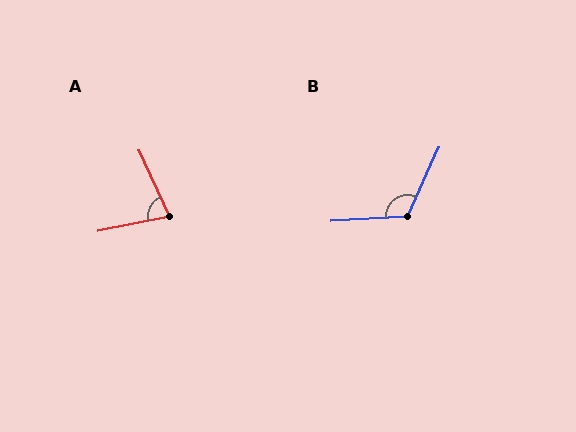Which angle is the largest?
B, at approximately 118 degrees.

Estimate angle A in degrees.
Approximately 77 degrees.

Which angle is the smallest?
A, at approximately 77 degrees.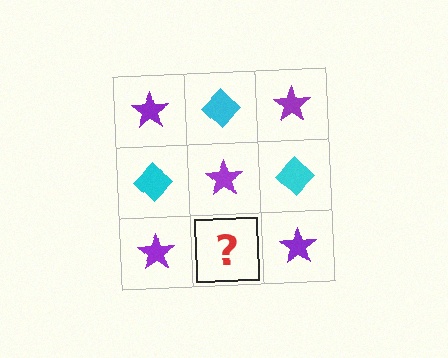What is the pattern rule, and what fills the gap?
The rule is that it alternates purple star and cyan diamond in a checkerboard pattern. The gap should be filled with a cyan diamond.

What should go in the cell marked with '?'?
The missing cell should contain a cyan diamond.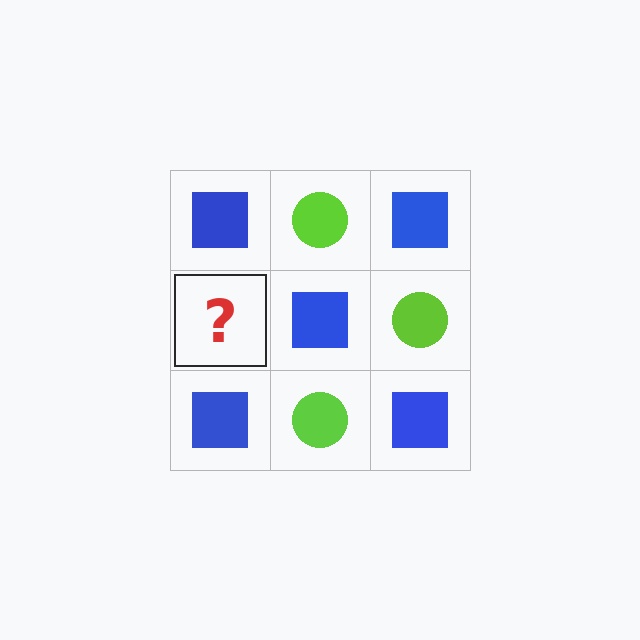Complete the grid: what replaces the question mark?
The question mark should be replaced with a lime circle.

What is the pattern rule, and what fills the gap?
The rule is that it alternates blue square and lime circle in a checkerboard pattern. The gap should be filled with a lime circle.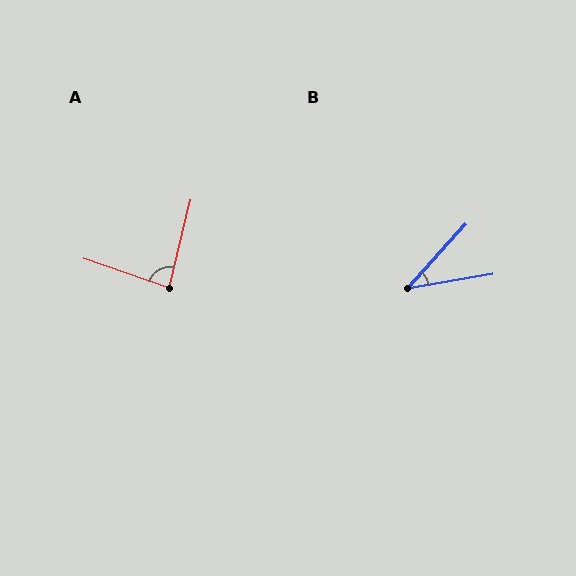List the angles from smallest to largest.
B (38°), A (85°).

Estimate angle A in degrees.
Approximately 85 degrees.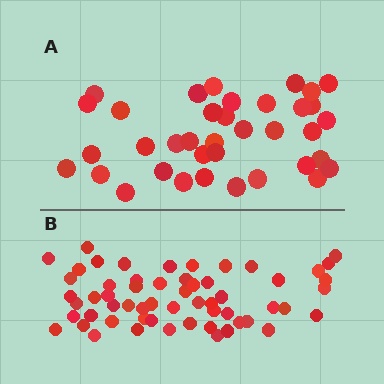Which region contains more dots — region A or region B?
Region B (the bottom region) has more dots.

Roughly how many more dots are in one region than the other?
Region B has approximately 20 more dots than region A.